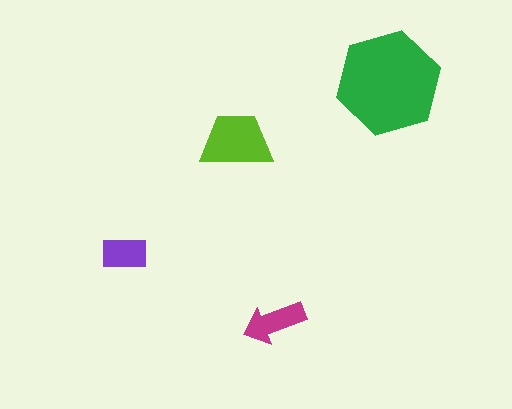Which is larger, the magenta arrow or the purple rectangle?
The magenta arrow.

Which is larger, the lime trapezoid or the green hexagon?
The green hexagon.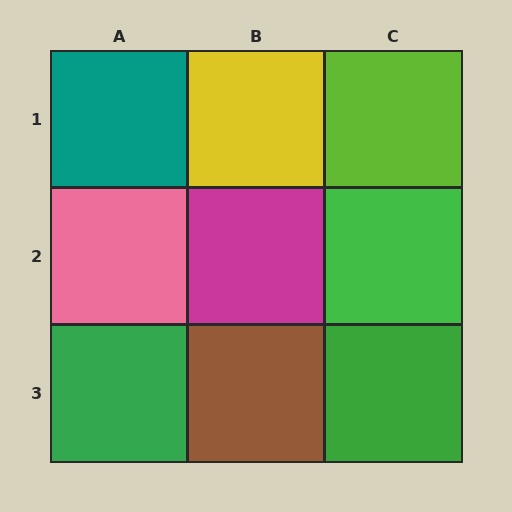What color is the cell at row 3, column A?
Green.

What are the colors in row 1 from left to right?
Teal, yellow, lime.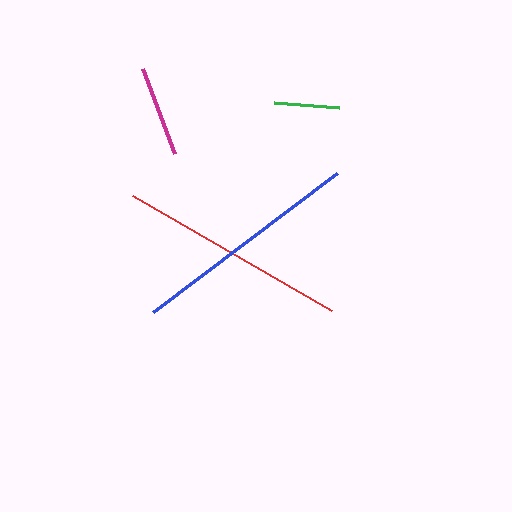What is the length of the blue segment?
The blue segment is approximately 231 pixels long.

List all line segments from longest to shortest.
From longest to shortest: blue, red, magenta, green.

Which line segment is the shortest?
The green line is the shortest at approximately 64 pixels.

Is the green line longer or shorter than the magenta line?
The magenta line is longer than the green line.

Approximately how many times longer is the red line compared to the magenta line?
The red line is approximately 2.6 times the length of the magenta line.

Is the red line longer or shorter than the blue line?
The blue line is longer than the red line.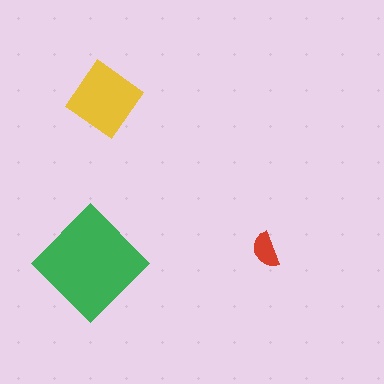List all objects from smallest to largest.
The red semicircle, the yellow diamond, the green diamond.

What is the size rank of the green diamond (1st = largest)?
1st.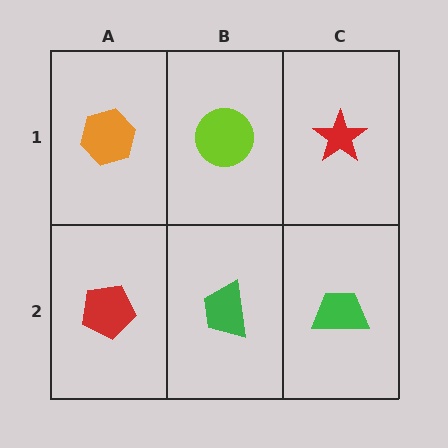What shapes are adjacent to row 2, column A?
An orange hexagon (row 1, column A), a green trapezoid (row 2, column B).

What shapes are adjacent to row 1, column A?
A red pentagon (row 2, column A), a lime circle (row 1, column B).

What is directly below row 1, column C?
A green trapezoid.